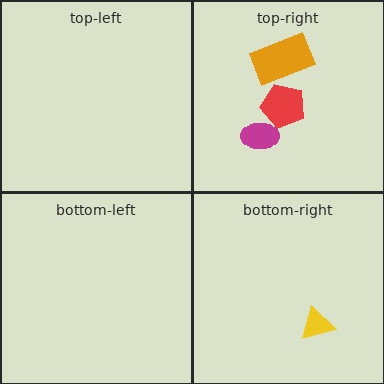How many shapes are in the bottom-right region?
1.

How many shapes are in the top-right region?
3.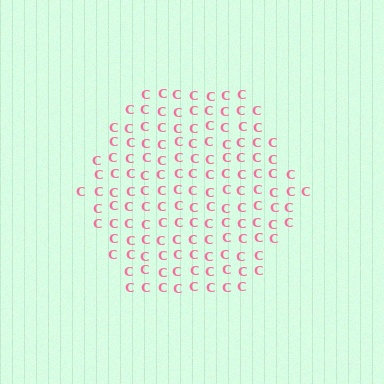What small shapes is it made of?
It is made of small letter C's.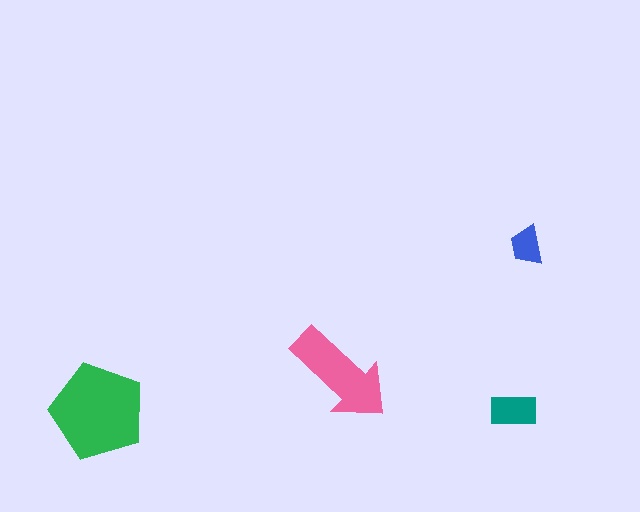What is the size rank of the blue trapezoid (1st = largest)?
4th.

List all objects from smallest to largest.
The blue trapezoid, the teal rectangle, the pink arrow, the green pentagon.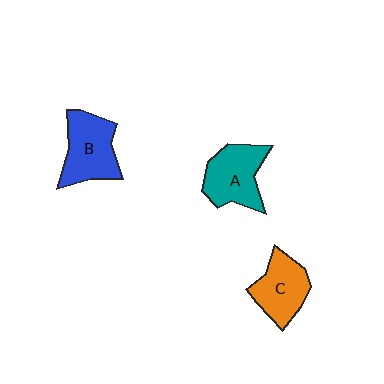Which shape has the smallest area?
Shape C (orange).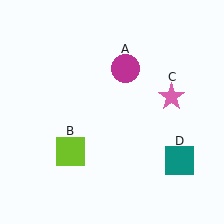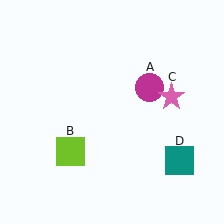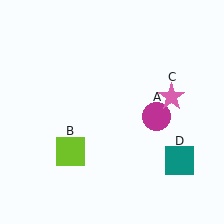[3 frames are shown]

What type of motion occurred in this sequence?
The magenta circle (object A) rotated clockwise around the center of the scene.